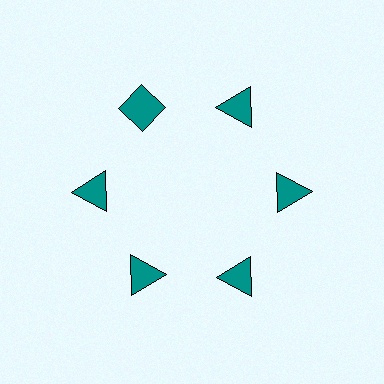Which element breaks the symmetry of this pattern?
The teal diamond at roughly the 11 o'clock position breaks the symmetry. All other shapes are teal triangles.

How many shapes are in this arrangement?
There are 6 shapes arranged in a ring pattern.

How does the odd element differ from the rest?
It has a different shape: diamond instead of triangle.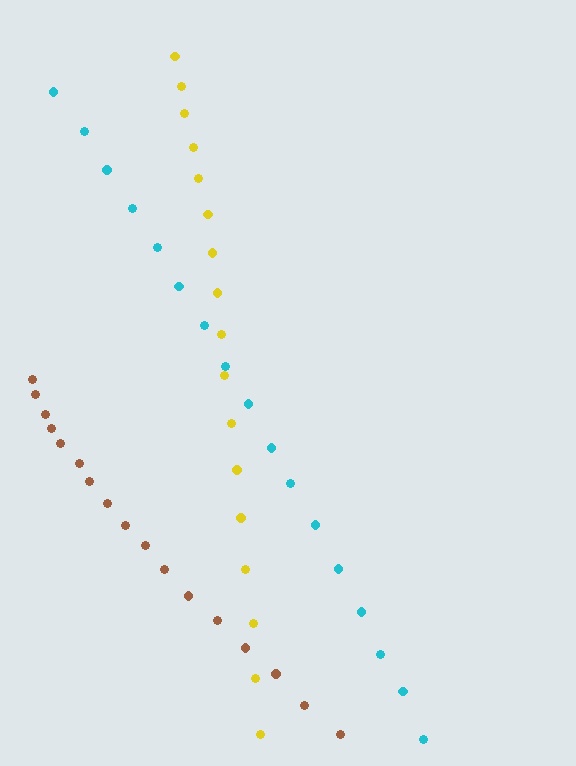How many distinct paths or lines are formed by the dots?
There are 3 distinct paths.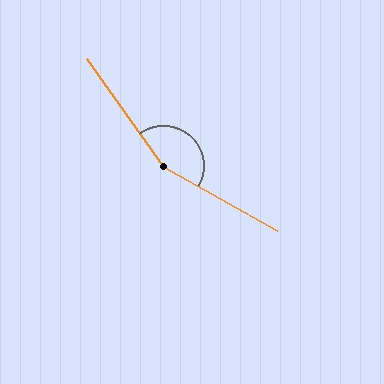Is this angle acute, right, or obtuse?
It is obtuse.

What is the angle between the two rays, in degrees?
Approximately 155 degrees.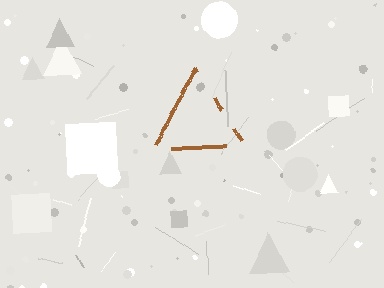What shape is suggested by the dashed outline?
The dashed outline suggests a triangle.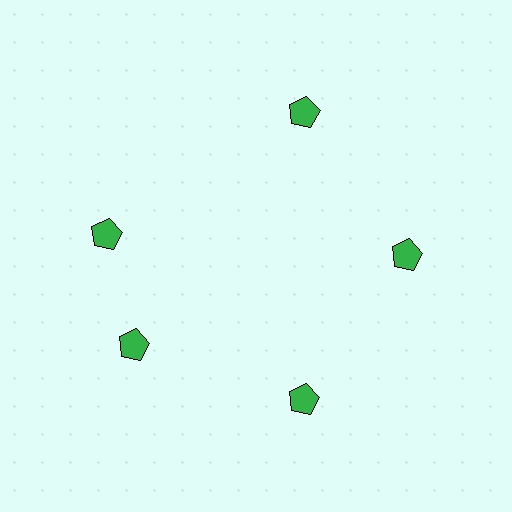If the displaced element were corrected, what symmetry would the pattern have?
It would have 5-fold rotational symmetry — the pattern would map onto itself every 72 degrees.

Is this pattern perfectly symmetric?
No. The 5 green pentagons are arranged in a ring, but one element near the 10 o'clock position is rotated out of alignment along the ring, breaking the 5-fold rotational symmetry.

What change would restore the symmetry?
The symmetry would be restored by rotating it back into even spacing with its neighbors so that all 5 pentagons sit at equal angles and equal distance from the center.